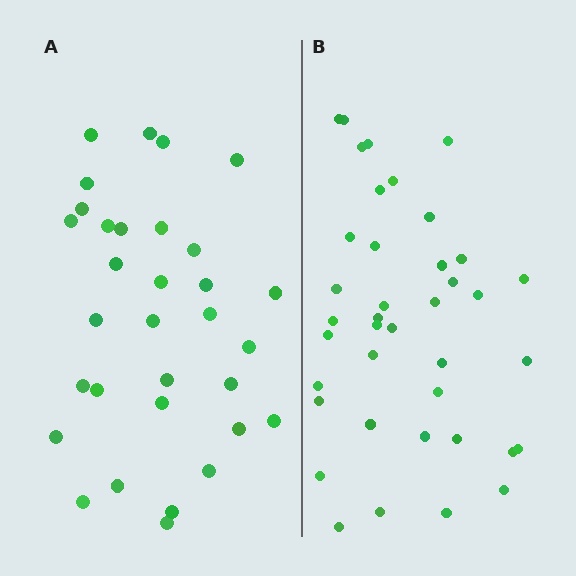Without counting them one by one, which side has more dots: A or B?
Region B (the right region) has more dots.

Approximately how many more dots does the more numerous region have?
Region B has roughly 8 or so more dots than region A.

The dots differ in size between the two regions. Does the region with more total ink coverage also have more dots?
No. Region A has more total ink coverage because its dots are larger, but region B actually contains more individual dots. Total area can be misleading — the number of items is what matters here.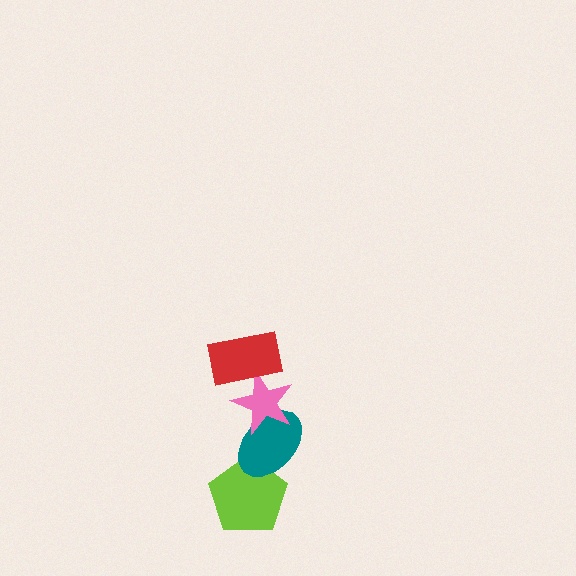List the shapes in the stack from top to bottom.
From top to bottom: the red rectangle, the pink star, the teal ellipse, the lime pentagon.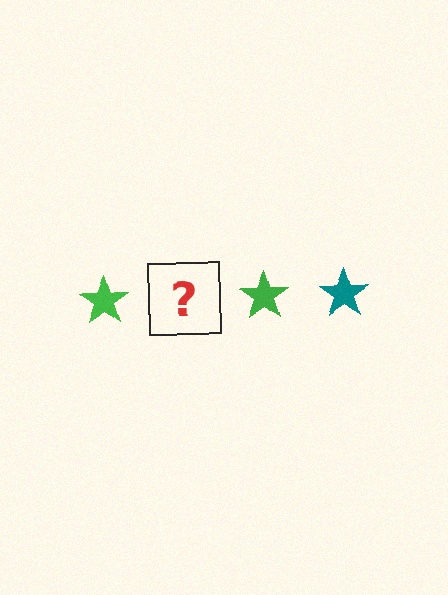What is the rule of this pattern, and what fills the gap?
The rule is that the pattern cycles through green, teal stars. The gap should be filled with a teal star.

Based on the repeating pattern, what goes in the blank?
The blank should be a teal star.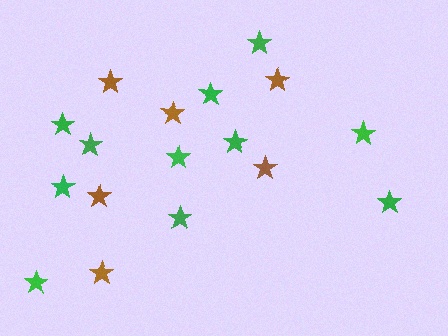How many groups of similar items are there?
There are 2 groups: one group of green stars (11) and one group of brown stars (6).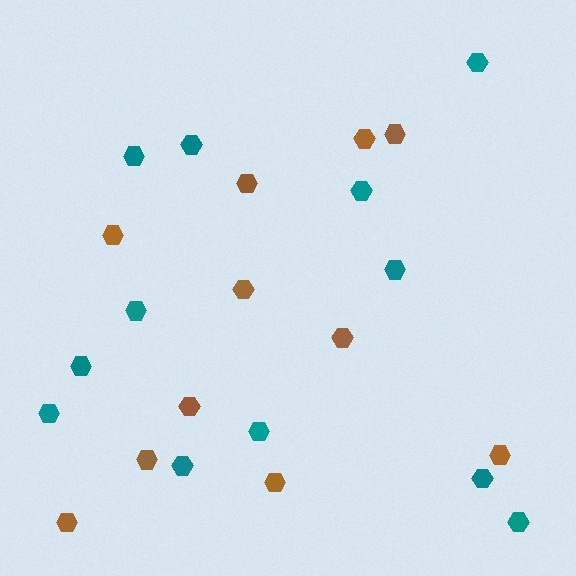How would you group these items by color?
There are 2 groups: one group of brown hexagons (11) and one group of teal hexagons (12).